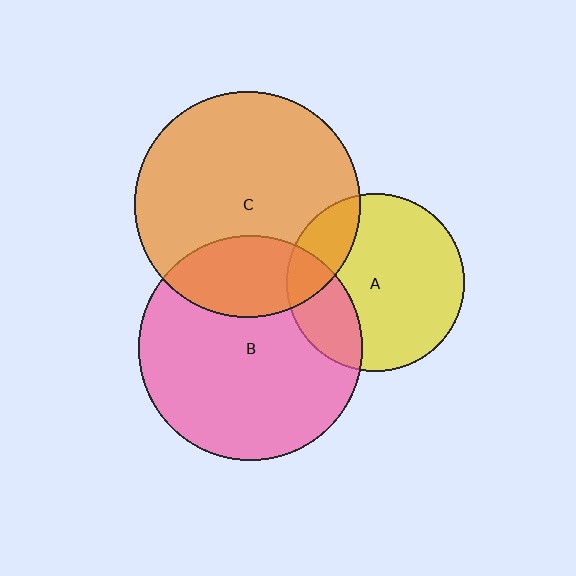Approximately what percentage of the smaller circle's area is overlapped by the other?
Approximately 20%.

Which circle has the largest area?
Circle C (orange).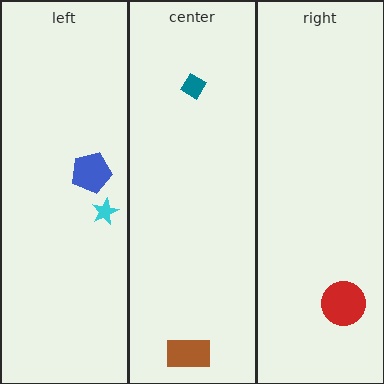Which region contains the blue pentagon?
The left region.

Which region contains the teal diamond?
The center region.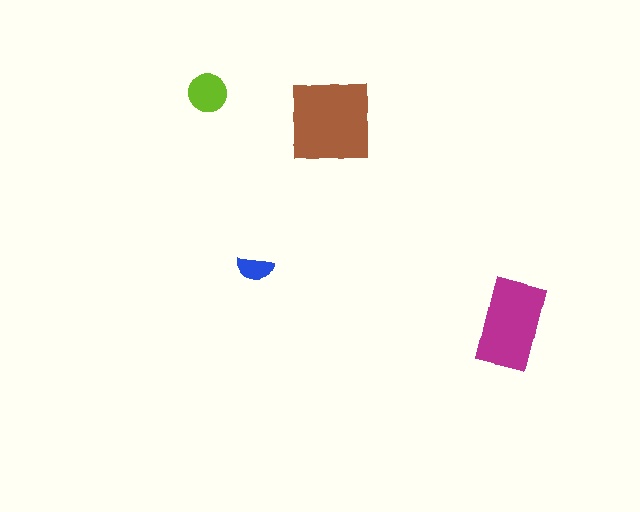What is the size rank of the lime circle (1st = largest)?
3rd.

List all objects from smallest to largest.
The blue semicircle, the lime circle, the magenta rectangle, the brown square.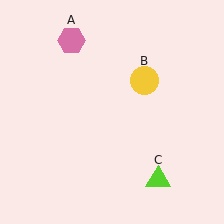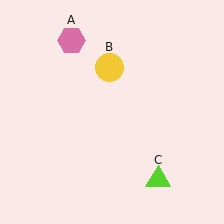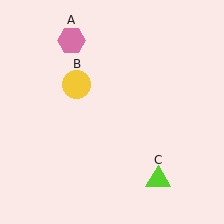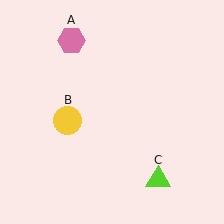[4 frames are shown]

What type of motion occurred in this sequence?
The yellow circle (object B) rotated counterclockwise around the center of the scene.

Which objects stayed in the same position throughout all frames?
Pink hexagon (object A) and lime triangle (object C) remained stationary.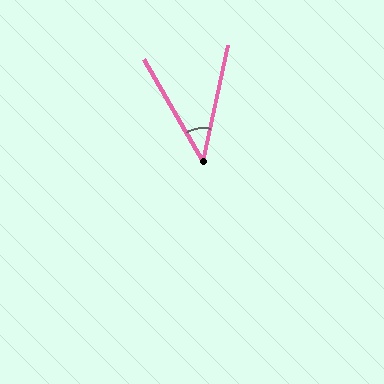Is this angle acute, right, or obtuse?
It is acute.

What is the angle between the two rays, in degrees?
Approximately 42 degrees.